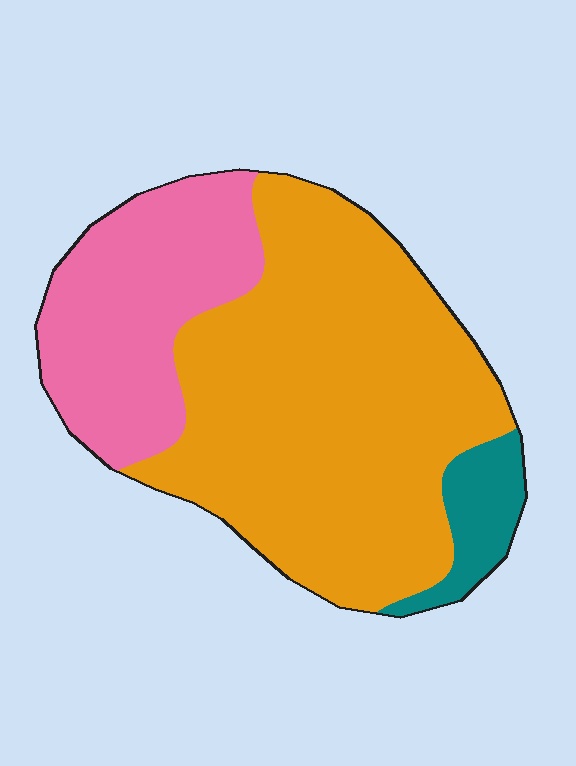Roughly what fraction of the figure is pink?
Pink covers about 30% of the figure.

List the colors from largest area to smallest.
From largest to smallest: orange, pink, teal.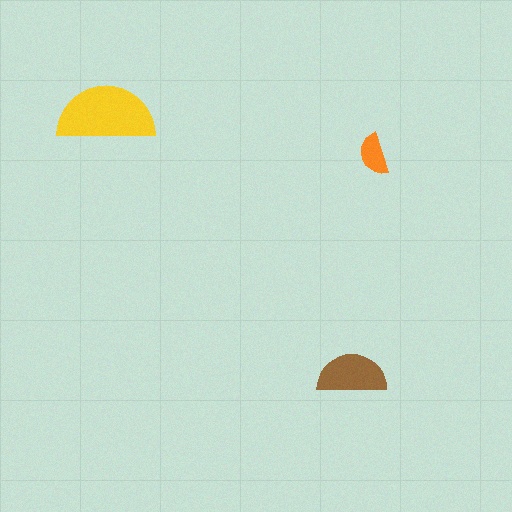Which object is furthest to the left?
The yellow semicircle is leftmost.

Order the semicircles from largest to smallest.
the yellow one, the brown one, the orange one.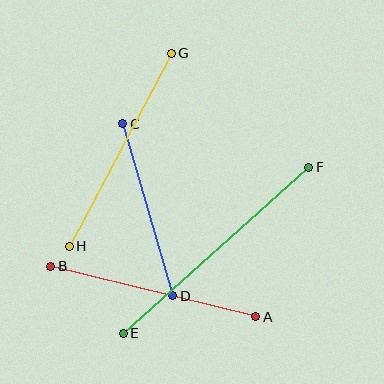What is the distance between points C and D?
The distance is approximately 179 pixels.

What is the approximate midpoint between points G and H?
The midpoint is at approximately (120, 150) pixels.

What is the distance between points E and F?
The distance is approximately 249 pixels.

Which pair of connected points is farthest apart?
Points E and F are farthest apart.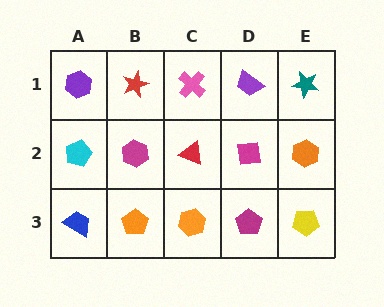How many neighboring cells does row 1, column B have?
3.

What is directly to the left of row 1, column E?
A purple trapezoid.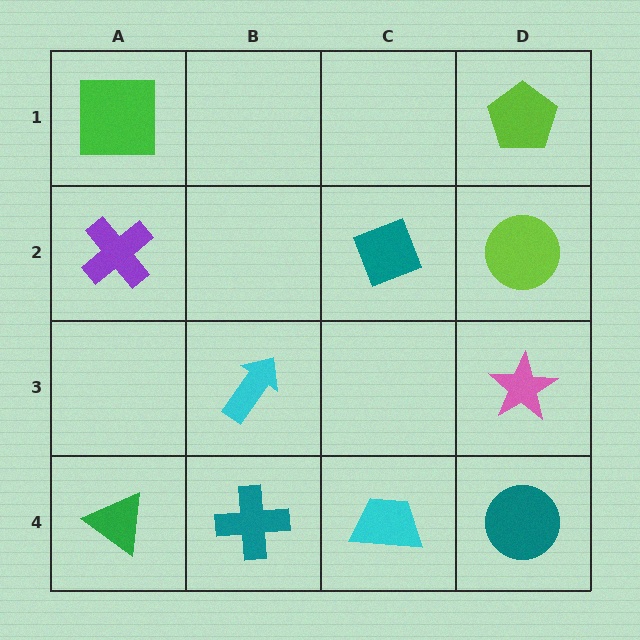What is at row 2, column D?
A lime circle.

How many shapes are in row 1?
2 shapes.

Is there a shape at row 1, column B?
No, that cell is empty.